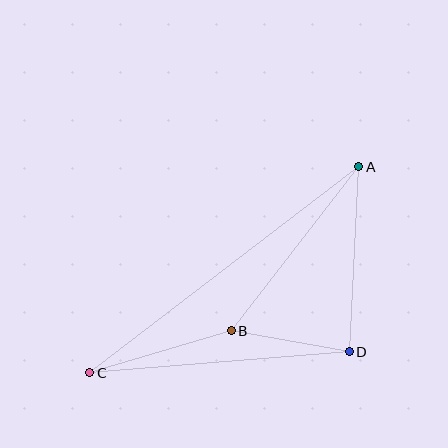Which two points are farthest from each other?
Points A and C are farthest from each other.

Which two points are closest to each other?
Points B and D are closest to each other.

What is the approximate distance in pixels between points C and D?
The distance between C and D is approximately 261 pixels.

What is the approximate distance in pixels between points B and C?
The distance between B and C is approximately 148 pixels.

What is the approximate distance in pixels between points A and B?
The distance between A and B is approximately 208 pixels.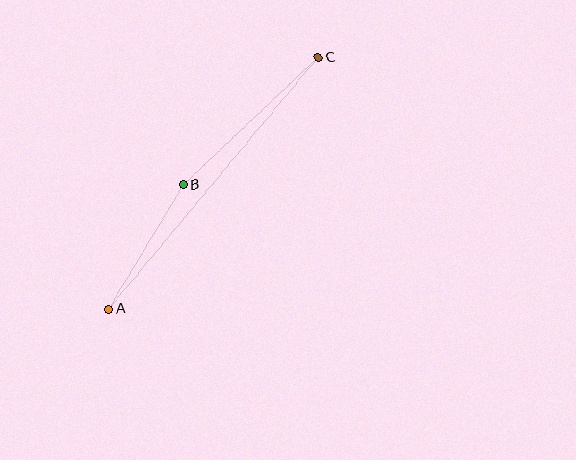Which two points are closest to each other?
Points A and B are closest to each other.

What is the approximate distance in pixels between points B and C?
The distance between B and C is approximately 185 pixels.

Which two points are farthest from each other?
Points A and C are farthest from each other.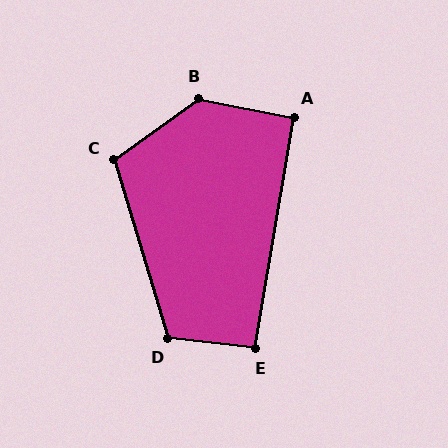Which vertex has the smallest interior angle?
A, at approximately 91 degrees.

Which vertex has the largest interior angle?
B, at approximately 133 degrees.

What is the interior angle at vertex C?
Approximately 109 degrees (obtuse).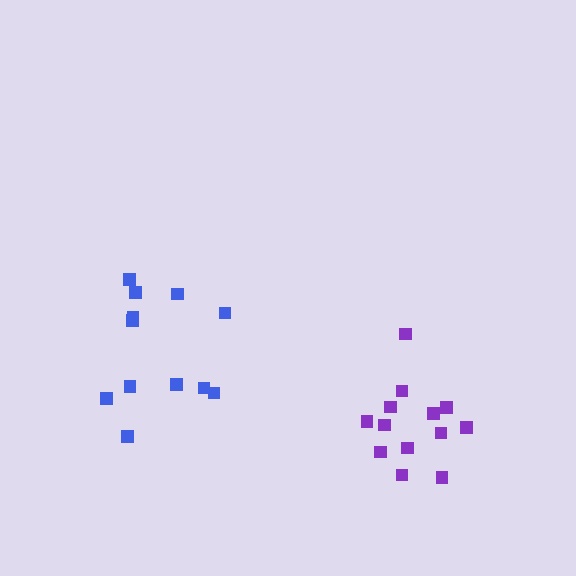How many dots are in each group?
Group 1: 13 dots, Group 2: 12 dots (25 total).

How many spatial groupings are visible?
There are 2 spatial groupings.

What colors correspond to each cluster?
The clusters are colored: purple, blue.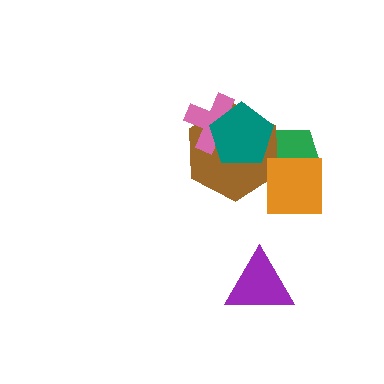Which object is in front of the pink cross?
The teal pentagon is in front of the pink cross.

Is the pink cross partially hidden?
Yes, it is partially covered by another shape.